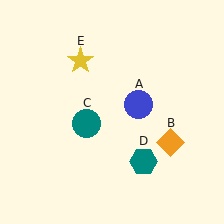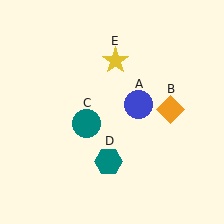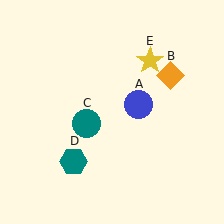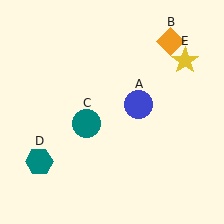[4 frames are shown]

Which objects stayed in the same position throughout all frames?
Blue circle (object A) and teal circle (object C) remained stationary.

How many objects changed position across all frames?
3 objects changed position: orange diamond (object B), teal hexagon (object D), yellow star (object E).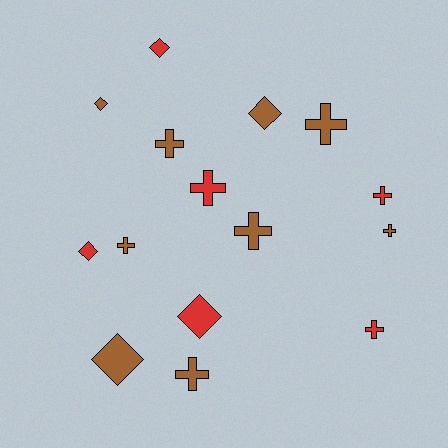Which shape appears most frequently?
Cross, with 9 objects.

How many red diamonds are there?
There are 3 red diamonds.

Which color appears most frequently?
Brown, with 9 objects.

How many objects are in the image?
There are 15 objects.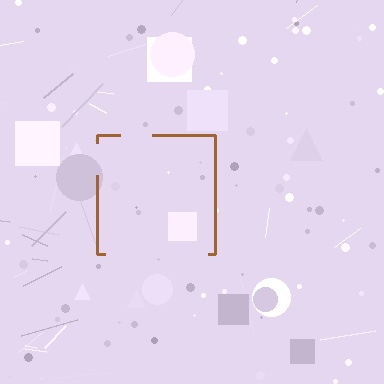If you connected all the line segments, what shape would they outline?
They would outline a square.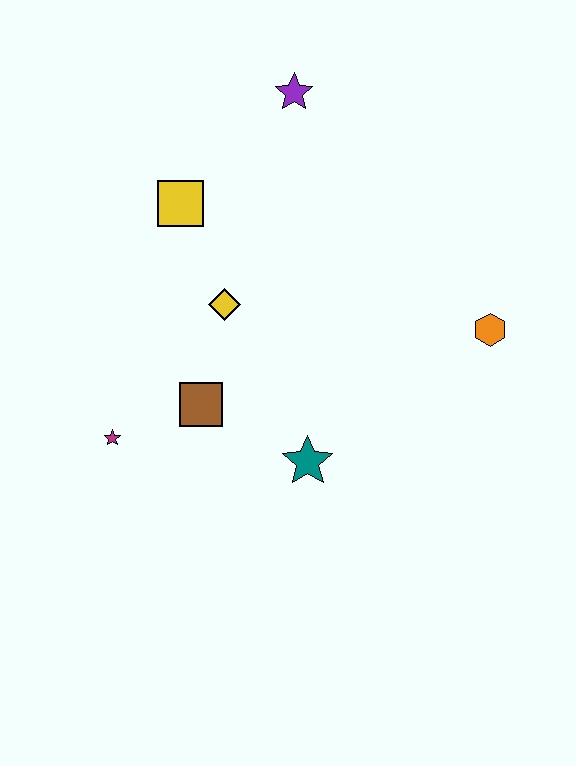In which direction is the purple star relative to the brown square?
The purple star is above the brown square.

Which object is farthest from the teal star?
The purple star is farthest from the teal star.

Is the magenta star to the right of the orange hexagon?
No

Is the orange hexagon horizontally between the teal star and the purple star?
No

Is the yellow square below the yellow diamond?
No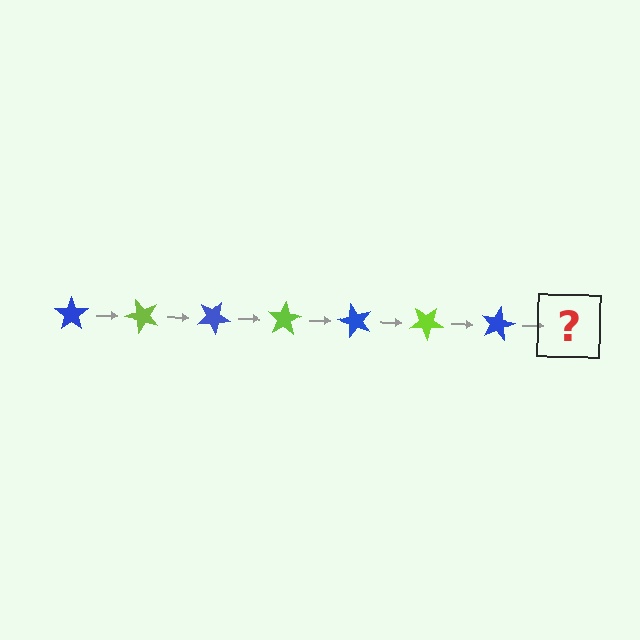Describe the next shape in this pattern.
It should be a lime star, rotated 350 degrees from the start.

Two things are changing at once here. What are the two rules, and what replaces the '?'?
The two rules are that it rotates 50 degrees each step and the color cycles through blue and lime. The '?' should be a lime star, rotated 350 degrees from the start.